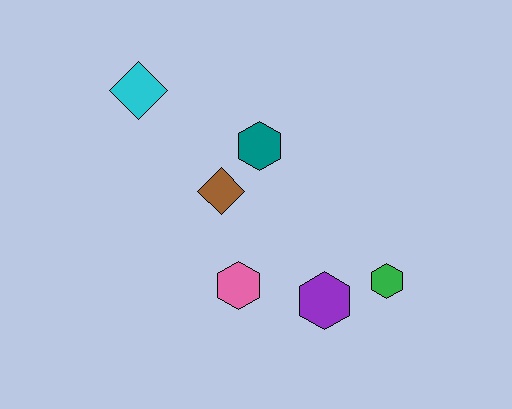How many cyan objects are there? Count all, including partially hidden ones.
There is 1 cyan object.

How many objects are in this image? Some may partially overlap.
There are 6 objects.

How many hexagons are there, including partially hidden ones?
There are 4 hexagons.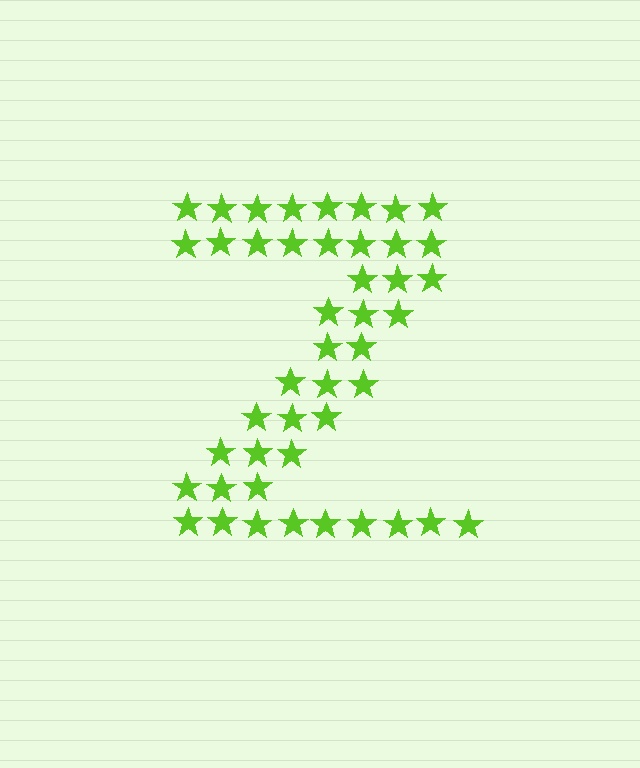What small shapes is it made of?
It is made of small stars.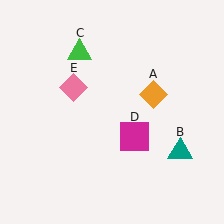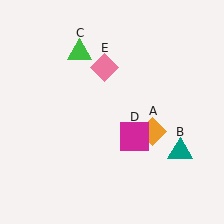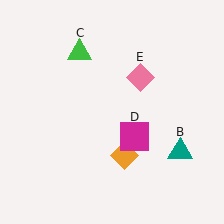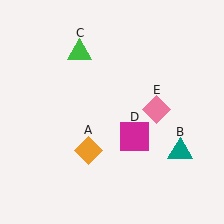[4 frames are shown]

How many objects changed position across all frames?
2 objects changed position: orange diamond (object A), pink diamond (object E).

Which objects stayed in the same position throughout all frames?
Teal triangle (object B) and green triangle (object C) and magenta square (object D) remained stationary.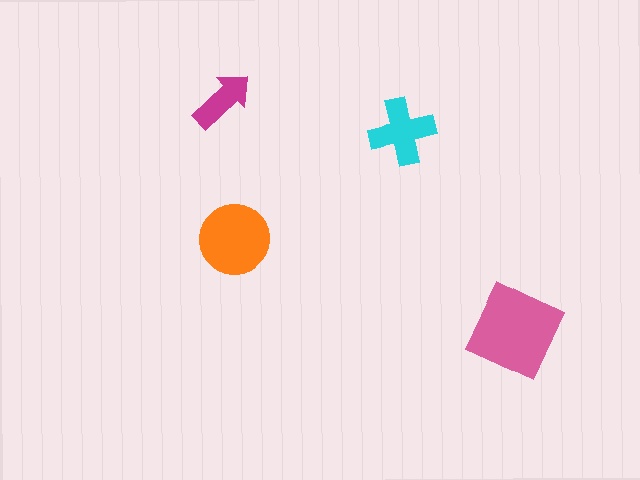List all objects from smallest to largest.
The magenta arrow, the cyan cross, the orange circle, the pink square.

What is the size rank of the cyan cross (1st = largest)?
3rd.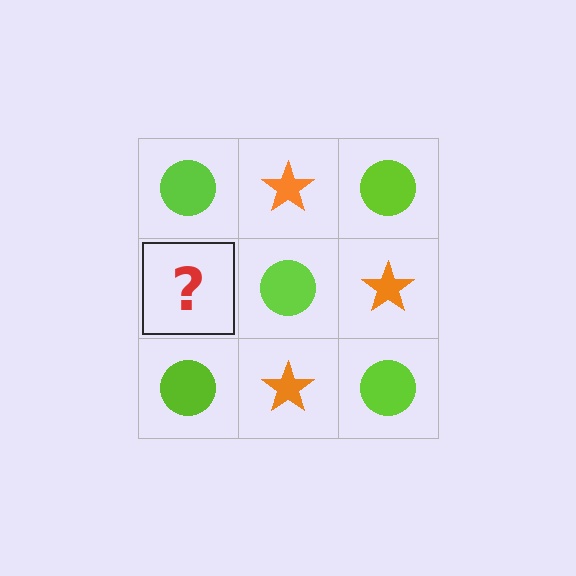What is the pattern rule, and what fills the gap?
The rule is that it alternates lime circle and orange star in a checkerboard pattern. The gap should be filled with an orange star.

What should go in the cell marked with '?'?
The missing cell should contain an orange star.